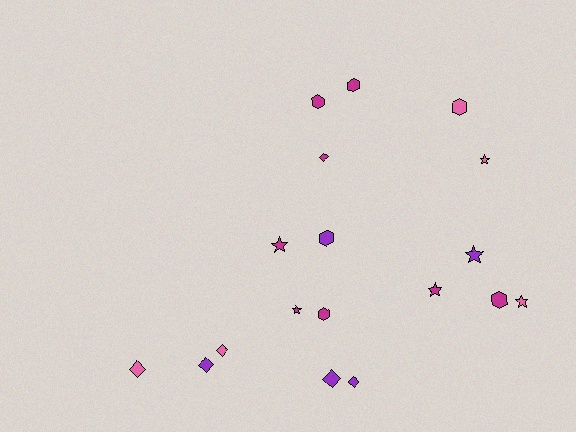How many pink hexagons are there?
There is 1 pink hexagon.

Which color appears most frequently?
Magenta, with 8 objects.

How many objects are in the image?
There are 18 objects.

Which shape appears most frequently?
Star, with 6 objects.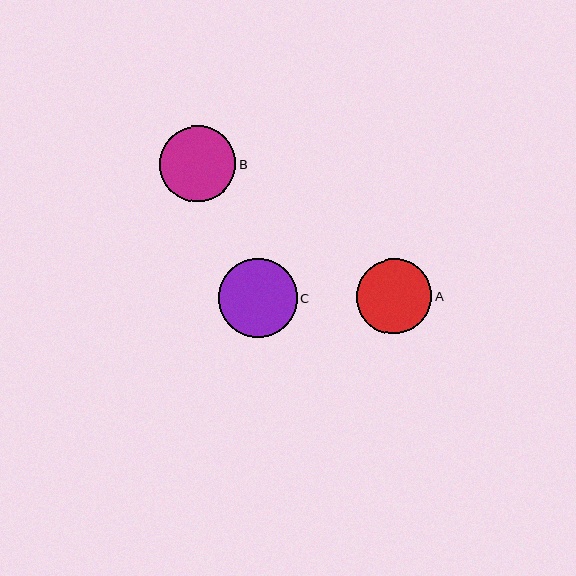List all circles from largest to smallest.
From largest to smallest: C, B, A.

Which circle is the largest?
Circle C is the largest with a size of approximately 79 pixels.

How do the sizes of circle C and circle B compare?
Circle C and circle B are approximately the same size.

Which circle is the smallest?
Circle A is the smallest with a size of approximately 75 pixels.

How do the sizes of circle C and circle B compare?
Circle C and circle B are approximately the same size.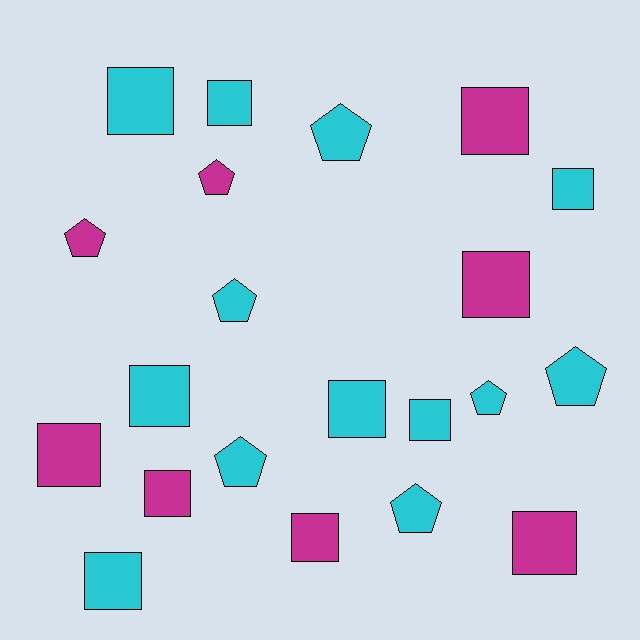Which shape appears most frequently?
Square, with 13 objects.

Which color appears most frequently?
Cyan, with 13 objects.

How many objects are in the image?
There are 21 objects.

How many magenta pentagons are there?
There are 2 magenta pentagons.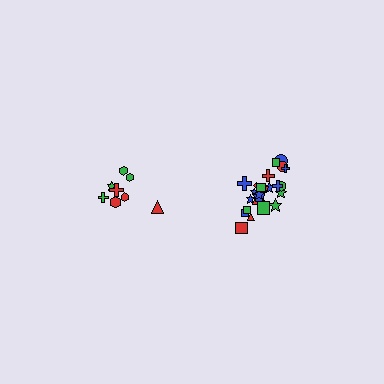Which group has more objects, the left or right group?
The right group.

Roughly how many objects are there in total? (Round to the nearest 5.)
Roughly 35 objects in total.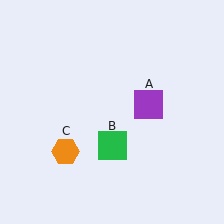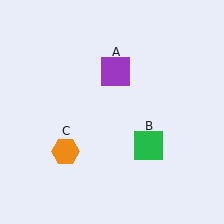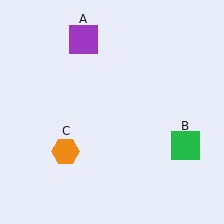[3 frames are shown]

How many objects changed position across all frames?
2 objects changed position: purple square (object A), green square (object B).